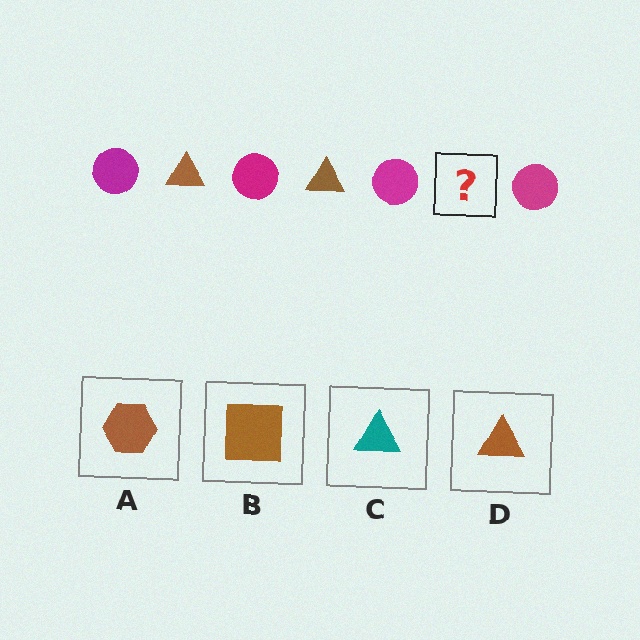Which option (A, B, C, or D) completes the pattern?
D.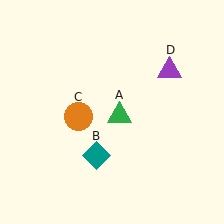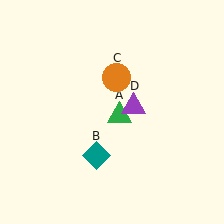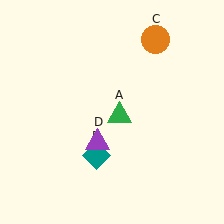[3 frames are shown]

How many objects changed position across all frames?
2 objects changed position: orange circle (object C), purple triangle (object D).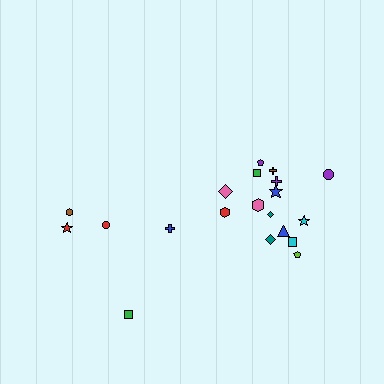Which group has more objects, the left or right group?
The right group.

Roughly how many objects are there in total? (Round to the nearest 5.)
Roughly 20 objects in total.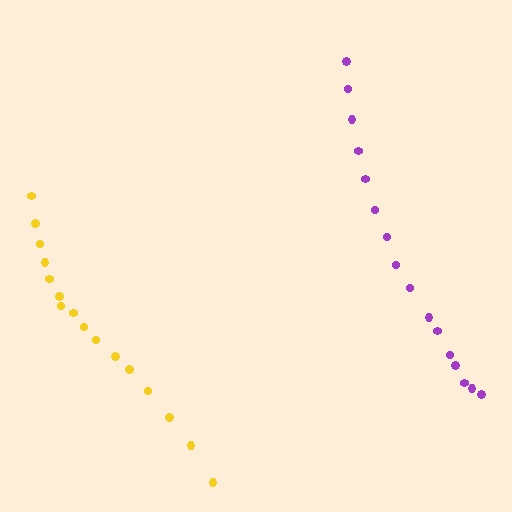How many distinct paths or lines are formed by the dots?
There are 2 distinct paths.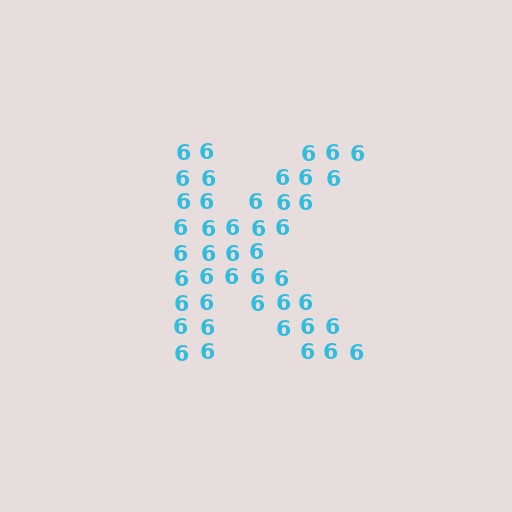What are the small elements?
The small elements are digit 6's.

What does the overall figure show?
The overall figure shows the letter K.